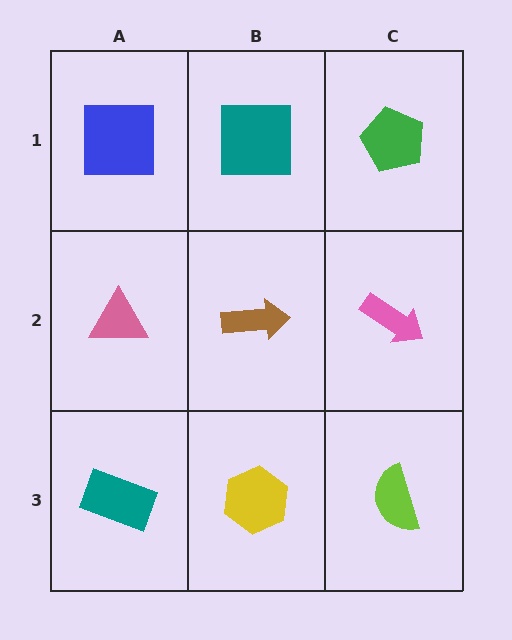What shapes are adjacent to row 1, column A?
A pink triangle (row 2, column A), a teal square (row 1, column B).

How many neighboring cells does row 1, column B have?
3.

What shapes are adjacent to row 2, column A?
A blue square (row 1, column A), a teal rectangle (row 3, column A), a brown arrow (row 2, column B).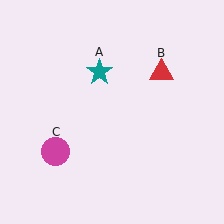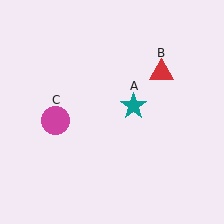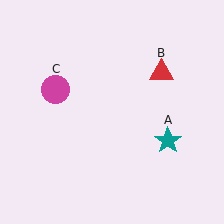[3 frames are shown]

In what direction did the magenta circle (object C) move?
The magenta circle (object C) moved up.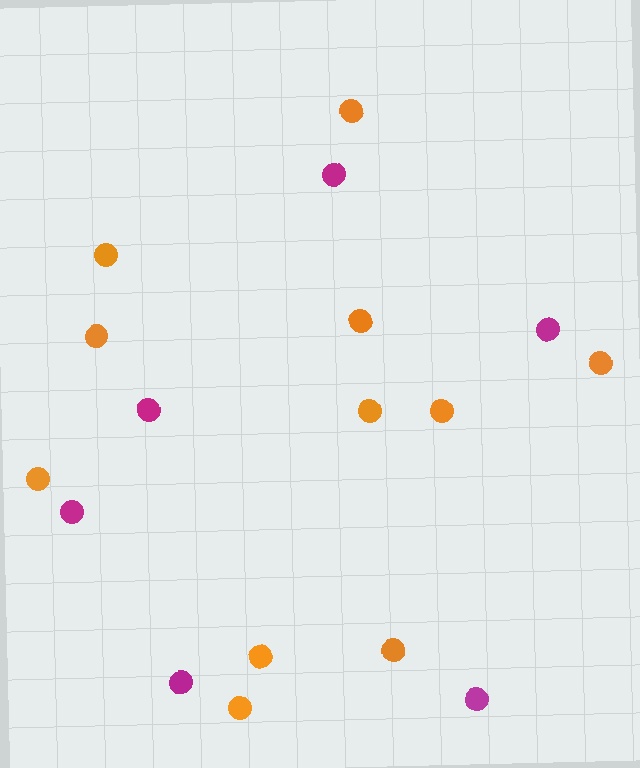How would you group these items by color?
There are 2 groups: one group of orange circles (11) and one group of magenta circles (6).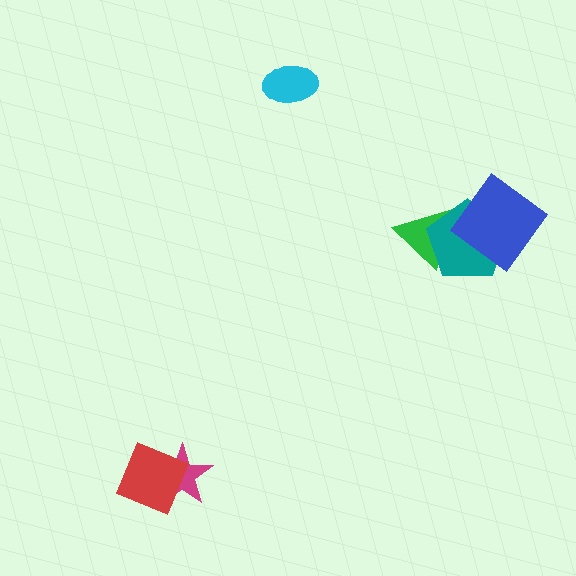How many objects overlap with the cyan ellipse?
0 objects overlap with the cyan ellipse.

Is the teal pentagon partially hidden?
Yes, it is partially covered by another shape.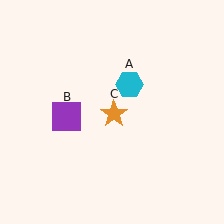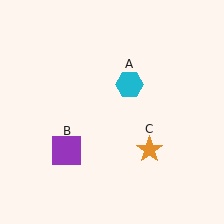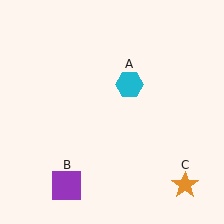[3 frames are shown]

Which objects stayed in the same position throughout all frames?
Cyan hexagon (object A) remained stationary.